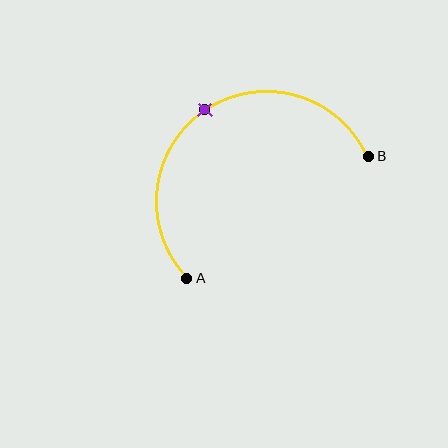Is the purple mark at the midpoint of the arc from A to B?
Yes. The purple mark lies on the arc at equal arc-length from both A and B — it is the arc midpoint.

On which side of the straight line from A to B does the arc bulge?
The arc bulges above and to the left of the straight line connecting A and B.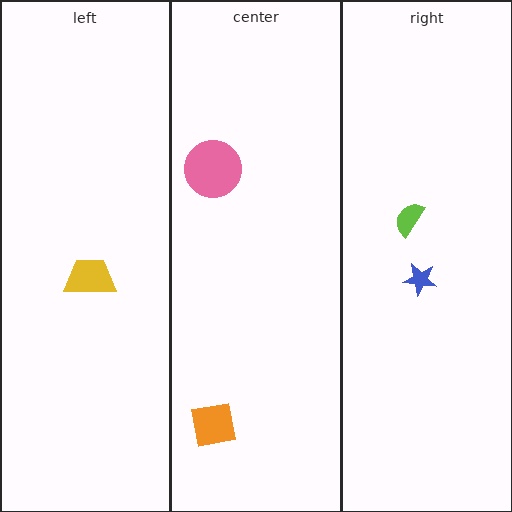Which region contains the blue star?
The right region.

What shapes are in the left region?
The yellow trapezoid.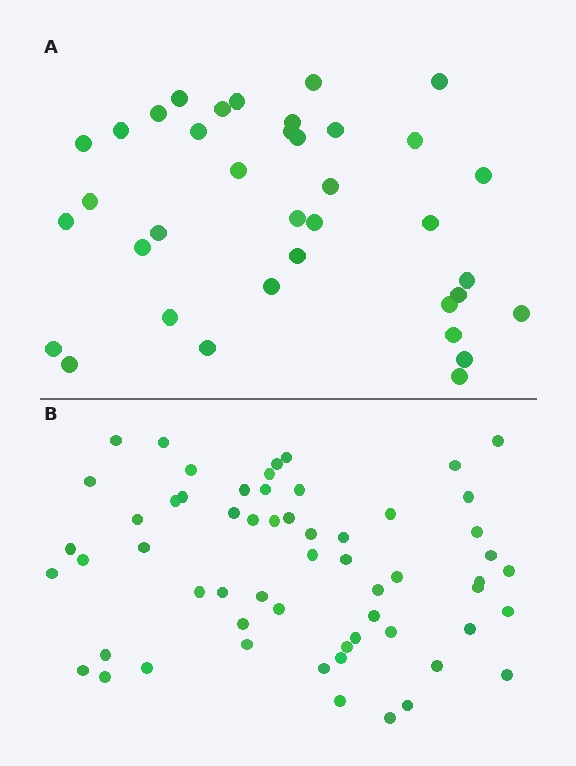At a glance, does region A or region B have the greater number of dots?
Region B (the bottom region) has more dots.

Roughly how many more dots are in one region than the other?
Region B has approximately 20 more dots than region A.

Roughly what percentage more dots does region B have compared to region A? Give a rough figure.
About 60% more.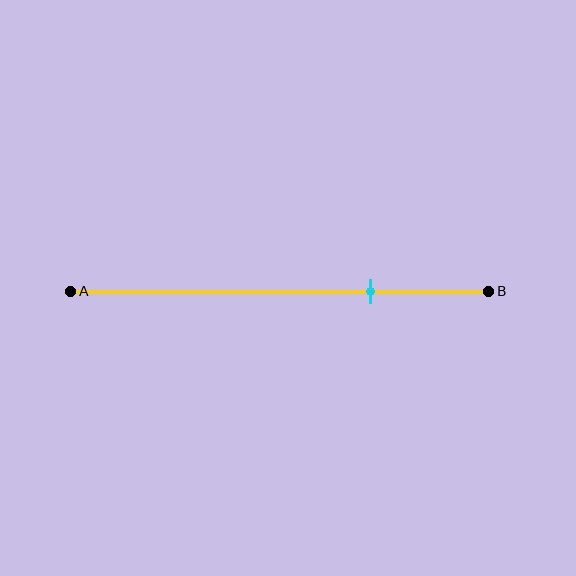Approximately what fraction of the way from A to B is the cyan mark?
The cyan mark is approximately 70% of the way from A to B.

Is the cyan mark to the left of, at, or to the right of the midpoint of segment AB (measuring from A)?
The cyan mark is to the right of the midpoint of segment AB.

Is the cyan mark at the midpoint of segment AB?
No, the mark is at about 70% from A, not at the 50% midpoint.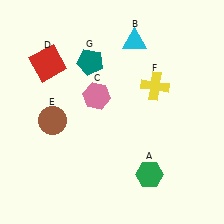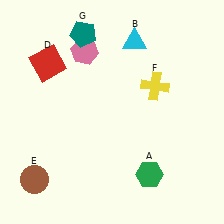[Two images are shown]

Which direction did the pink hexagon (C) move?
The pink hexagon (C) moved up.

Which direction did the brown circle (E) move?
The brown circle (E) moved down.